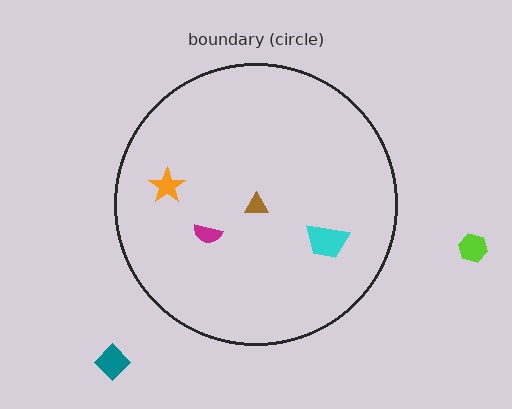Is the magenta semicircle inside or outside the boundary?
Inside.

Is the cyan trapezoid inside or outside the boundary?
Inside.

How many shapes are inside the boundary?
4 inside, 2 outside.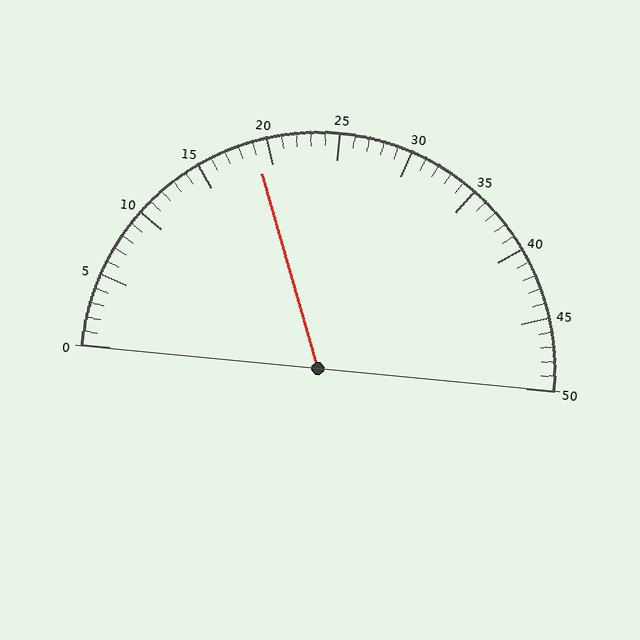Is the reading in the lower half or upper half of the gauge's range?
The reading is in the lower half of the range (0 to 50).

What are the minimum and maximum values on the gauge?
The gauge ranges from 0 to 50.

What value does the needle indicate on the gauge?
The needle indicates approximately 19.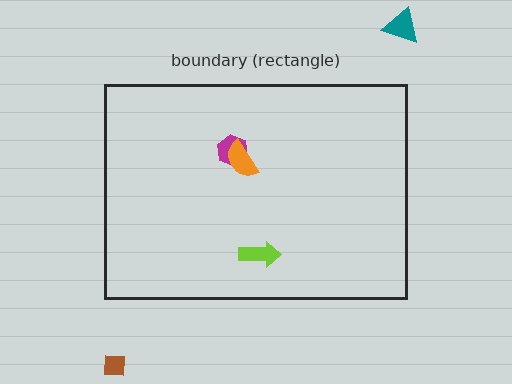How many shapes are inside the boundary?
3 inside, 2 outside.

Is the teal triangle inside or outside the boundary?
Outside.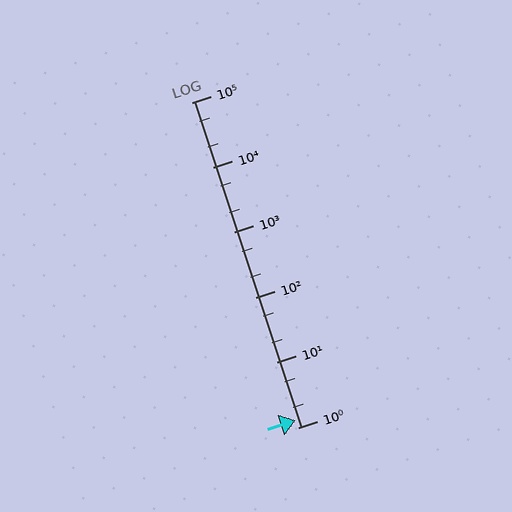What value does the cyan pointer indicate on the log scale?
The pointer indicates approximately 1.3.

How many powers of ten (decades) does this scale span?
The scale spans 5 decades, from 1 to 100000.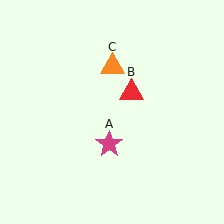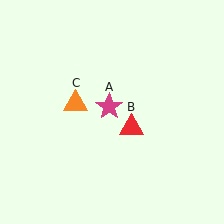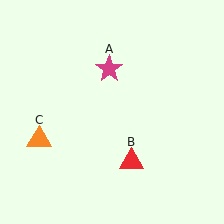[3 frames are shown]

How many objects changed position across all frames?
3 objects changed position: magenta star (object A), red triangle (object B), orange triangle (object C).